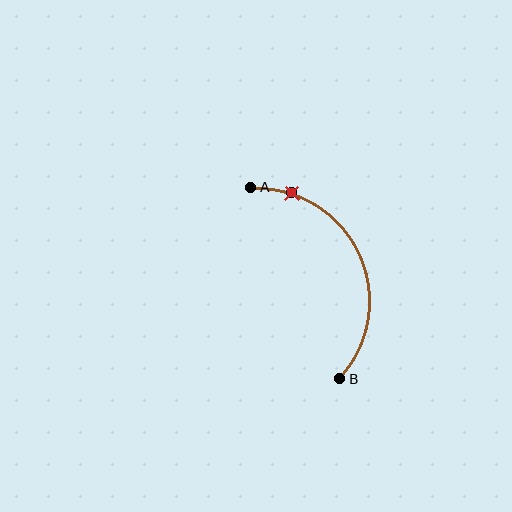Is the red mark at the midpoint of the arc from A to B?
No. The red mark lies on the arc but is closer to endpoint A. The arc midpoint would be at the point on the curve equidistant along the arc from both A and B.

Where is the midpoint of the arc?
The arc midpoint is the point on the curve farthest from the straight line joining A and B. It sits to the right of that line.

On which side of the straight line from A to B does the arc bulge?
The arc bulges to the right of the straight line connecting A and B.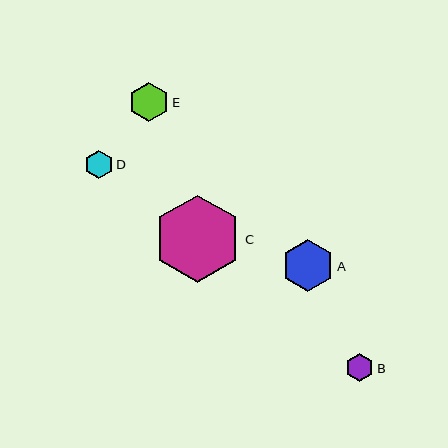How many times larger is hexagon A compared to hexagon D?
Hexagon A is approximately 1.8 times the size of hexagon D.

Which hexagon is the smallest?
Hexagon B is the smallest with a size of approximately 28 pixels.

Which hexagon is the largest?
Hexagon C is the largest with a size of approximately 88 pixels.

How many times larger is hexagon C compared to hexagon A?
Hexagon C is approximately 1.7 times the size of hexagon A.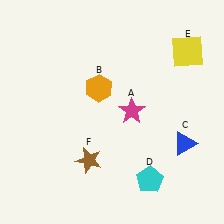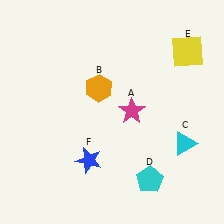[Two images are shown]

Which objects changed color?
C changed from blue to cyan. F changed from brown to blue.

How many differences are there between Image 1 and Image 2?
There are 2 differences between the two images.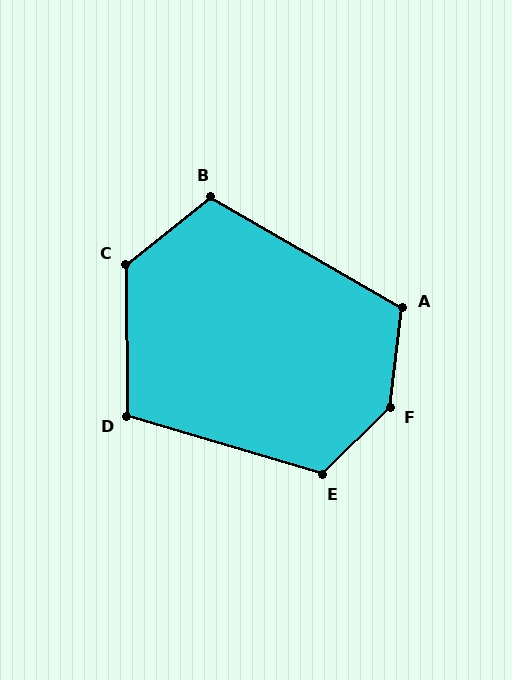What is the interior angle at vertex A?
Approximately 113 degrees (obtuse).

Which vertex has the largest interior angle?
F, at approximately 142 degrees.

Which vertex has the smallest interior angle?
D, at approximately 107 degrees.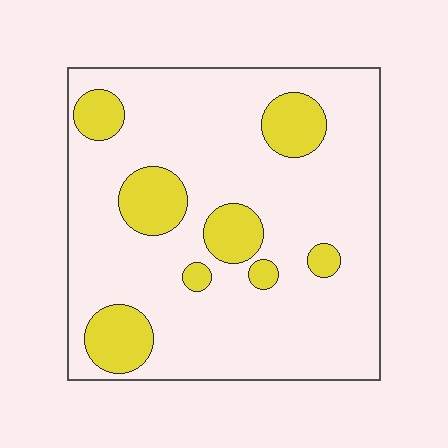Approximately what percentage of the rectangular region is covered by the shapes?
Approximately 20%.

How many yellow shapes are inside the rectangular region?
8.